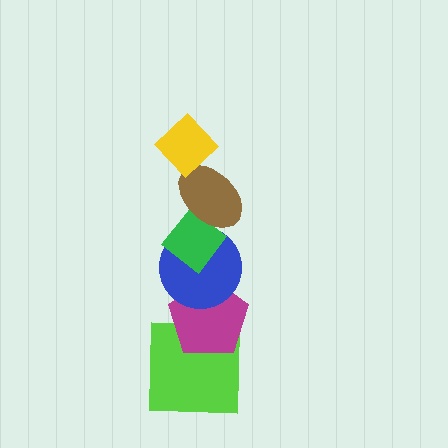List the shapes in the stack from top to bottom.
From top to bottom: the yellow diamond, the brown ellipse, the green diamond, the blue circle, the magenta pentagon, the lime square.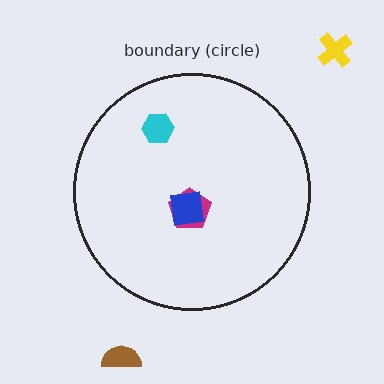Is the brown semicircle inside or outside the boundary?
Outside.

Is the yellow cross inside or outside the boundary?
Outside.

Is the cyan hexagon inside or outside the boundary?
Inside.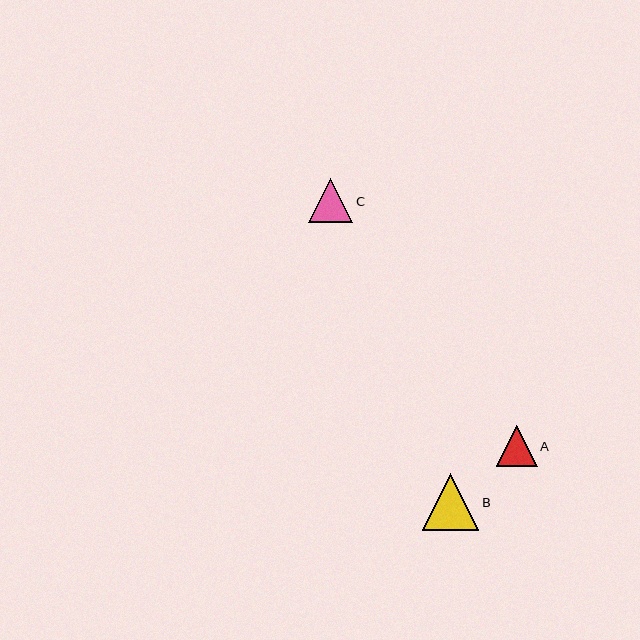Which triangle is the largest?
Triangle B is the largest with a size of approximately 57 pixels.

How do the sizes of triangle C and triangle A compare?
Triangle C and triangle A are approximately the same size.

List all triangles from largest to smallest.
From largest to smallest: B, C, A.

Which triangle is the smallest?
Triangle A is the smallest with a size of approximately 41 pixels.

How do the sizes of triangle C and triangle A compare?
Triangle C and triangle A are approximately the same size.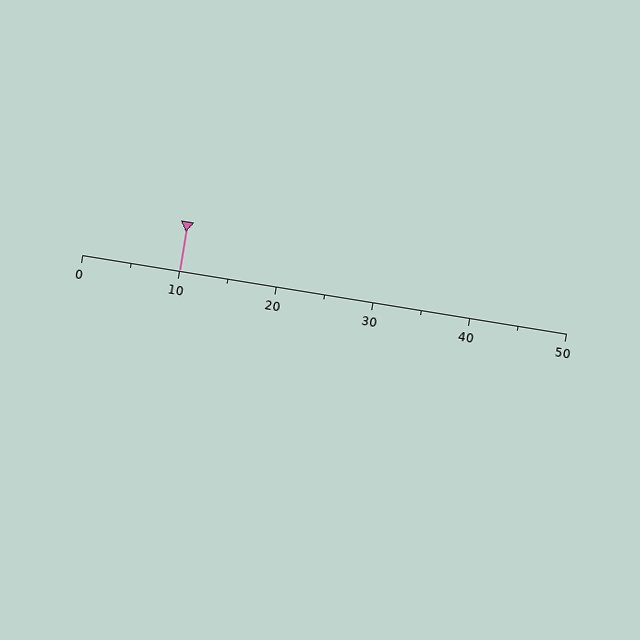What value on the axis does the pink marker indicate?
The marker indicates approximately 10.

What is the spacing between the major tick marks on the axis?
The major ticks are spaced 10 apart.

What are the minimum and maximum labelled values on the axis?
The axis runs from 0 to 50.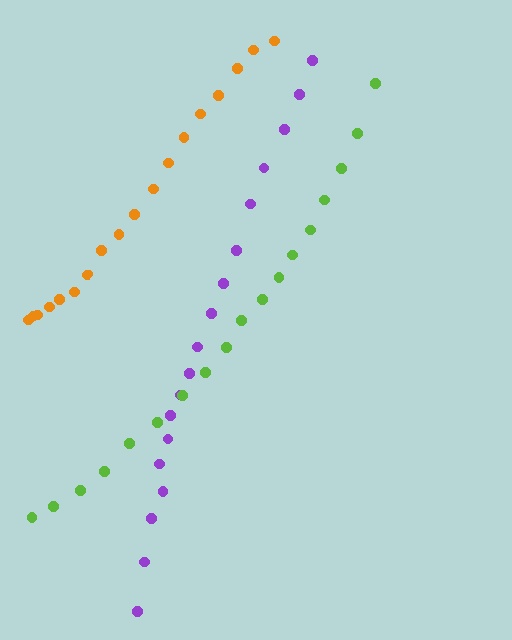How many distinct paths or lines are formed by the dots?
There are 3 distinct paths.